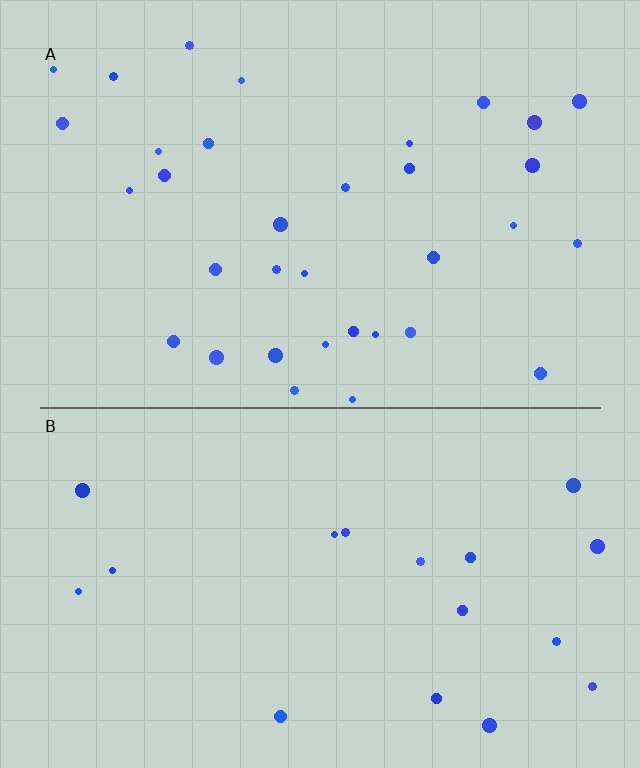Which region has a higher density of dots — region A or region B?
A (the top).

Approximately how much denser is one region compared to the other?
Approximately 1.9× — region A over region B.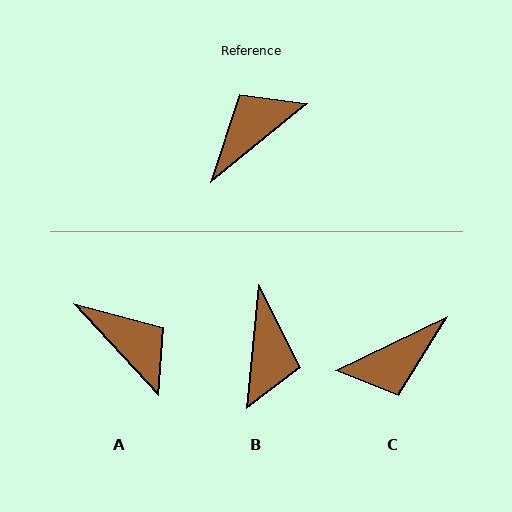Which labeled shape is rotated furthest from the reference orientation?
C, about 167 degrees away.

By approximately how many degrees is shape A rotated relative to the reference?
Approximately 86 degrees clockwise.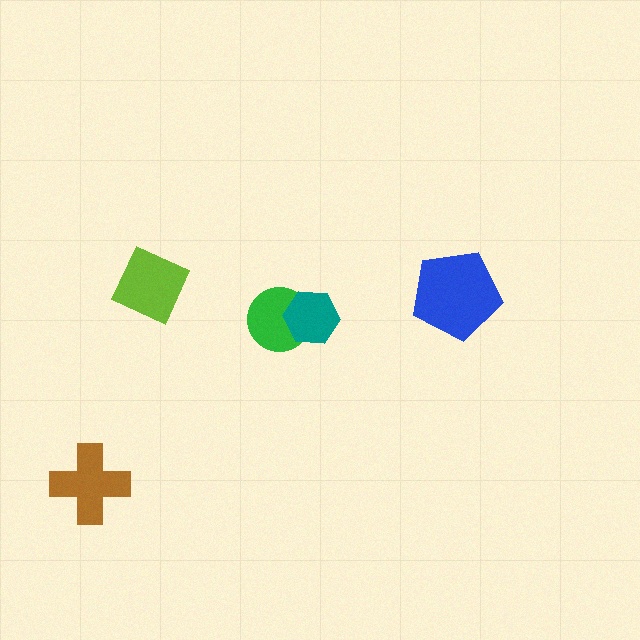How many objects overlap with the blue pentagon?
0 objects overlap with the blue pentagon.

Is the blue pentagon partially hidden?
No, no other shape covers it.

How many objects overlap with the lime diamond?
0 objects overlap with the lime diamond.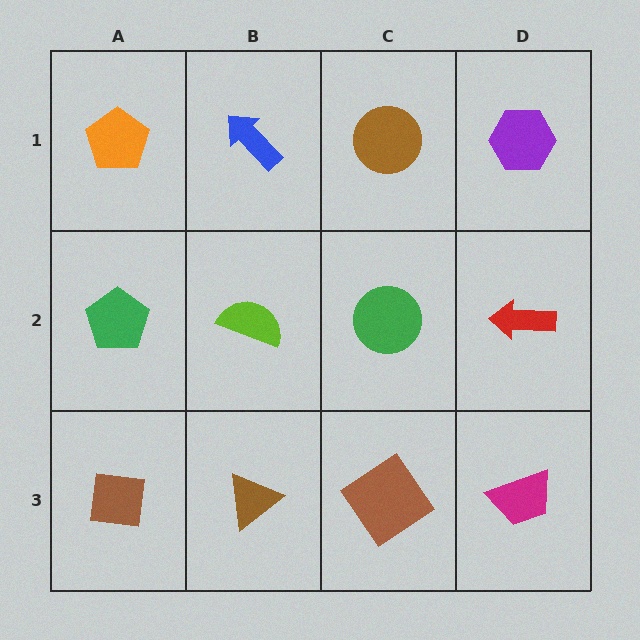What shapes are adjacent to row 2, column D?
A purple hexagon (row 1, column D), a magenta trapezoid (row 3, column D), a green circle (row 2, column C).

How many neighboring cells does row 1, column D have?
2.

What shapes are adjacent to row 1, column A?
A green pentagon (row 2, column A), a blue arrow (row 1, column B).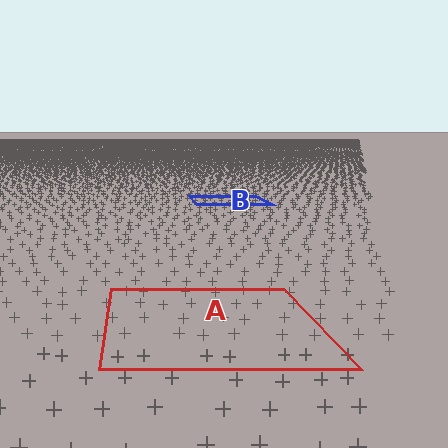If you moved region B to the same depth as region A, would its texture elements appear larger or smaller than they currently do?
They would appear larger. At a closer depth, the same texture elements are projected at a bigger on-screen size.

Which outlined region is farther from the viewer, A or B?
Region B is farther from the viewer — the texture elements inside it appear smaller and more densely packed.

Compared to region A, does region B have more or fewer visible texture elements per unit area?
Region B has more texture elements per unit area — they are packed more densely because it is farther away.